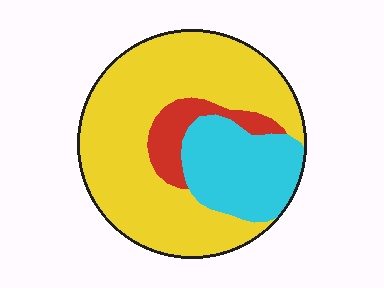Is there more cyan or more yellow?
Yellow.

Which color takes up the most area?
Yellow, at roughly 65%.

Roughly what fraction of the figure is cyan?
Cyan covers 24% of the figure.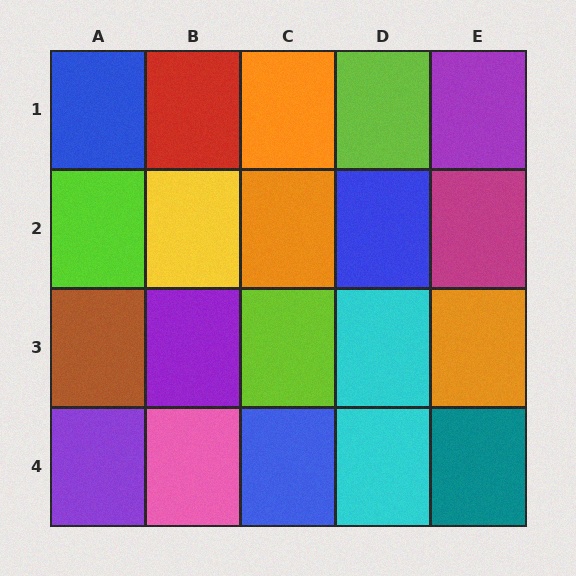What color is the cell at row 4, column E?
Teal.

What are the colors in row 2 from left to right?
Lime, yellow, orange, blue, magenta.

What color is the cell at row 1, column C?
Orange.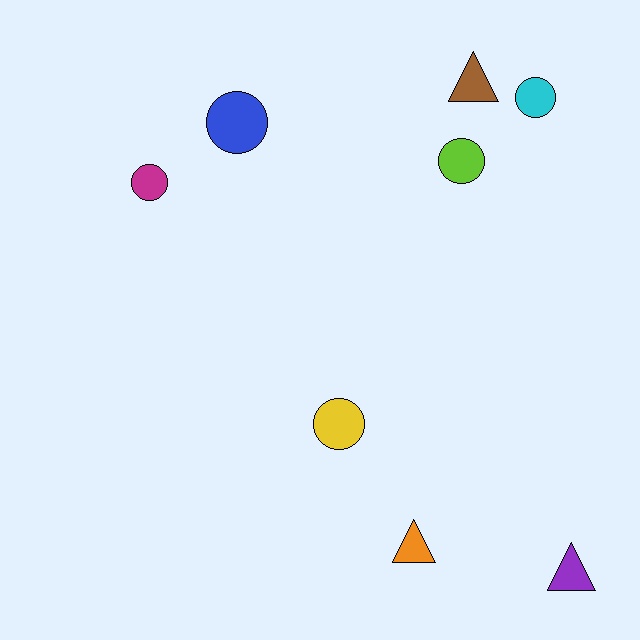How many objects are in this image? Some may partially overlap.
There are 8 objects.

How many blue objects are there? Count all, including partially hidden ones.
There is 1 blue object.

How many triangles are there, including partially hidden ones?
There are 3 triangles.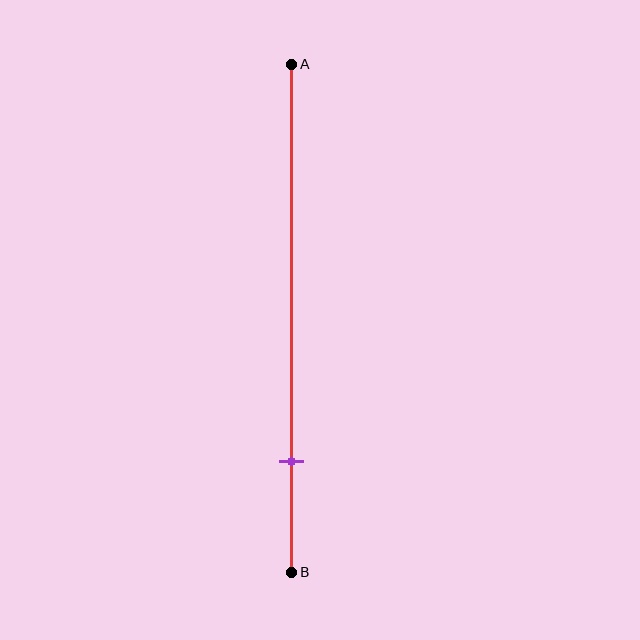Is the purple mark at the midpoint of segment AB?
No, the mark is at about 80% from A, not at the 50% midpoint.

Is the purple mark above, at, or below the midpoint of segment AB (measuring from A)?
The purple mark is below the midpoint of segment AB.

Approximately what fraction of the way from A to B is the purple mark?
The purple mark is approximately 80% of the way from A to B.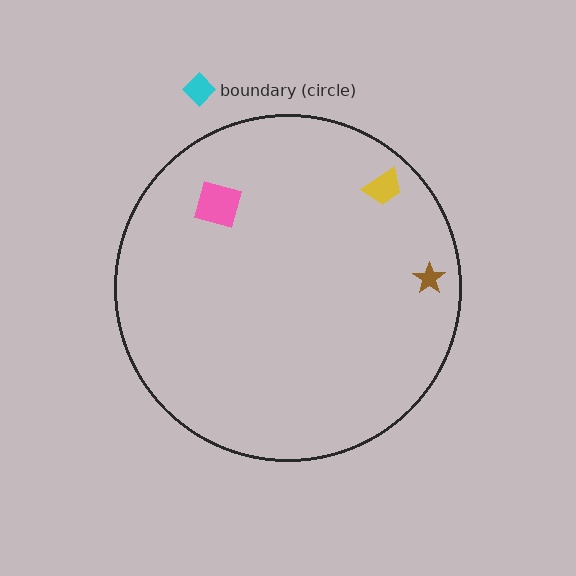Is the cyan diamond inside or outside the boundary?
Outside.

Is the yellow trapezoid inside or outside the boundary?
Inside.